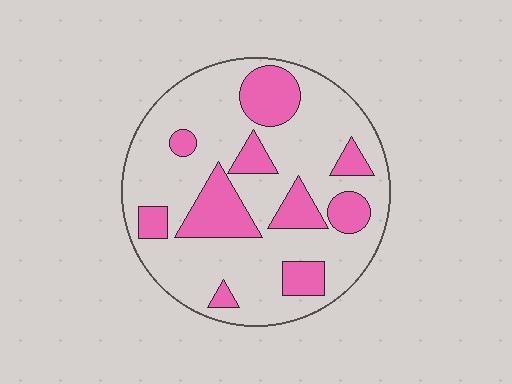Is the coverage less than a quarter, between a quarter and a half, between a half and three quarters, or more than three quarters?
Between a quarter and a half.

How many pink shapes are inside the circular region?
10.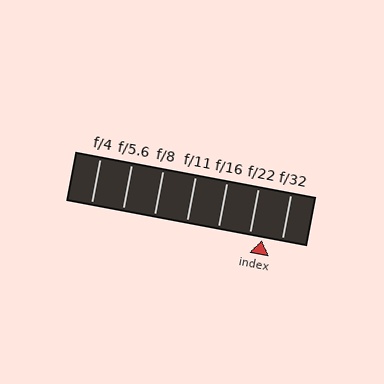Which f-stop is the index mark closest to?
The index mark is closest to f/22.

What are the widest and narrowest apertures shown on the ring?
The widest aperture shown is f/4 and the narrowest is f/32.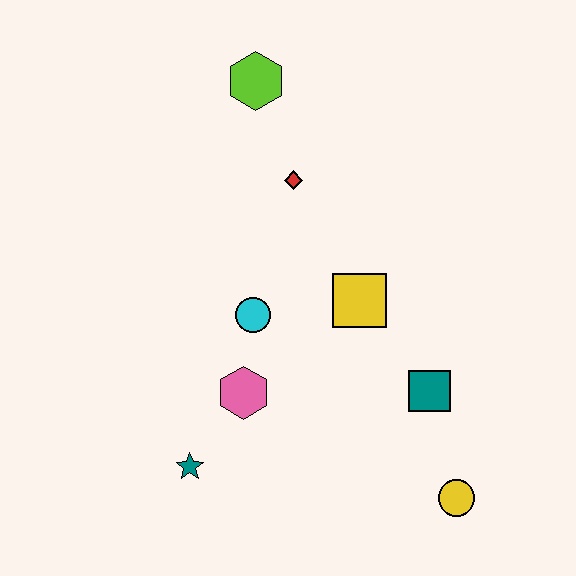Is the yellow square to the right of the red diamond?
Yes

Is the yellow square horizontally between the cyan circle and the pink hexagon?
No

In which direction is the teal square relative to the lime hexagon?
The teal square is below the lime hexagon.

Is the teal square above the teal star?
Yes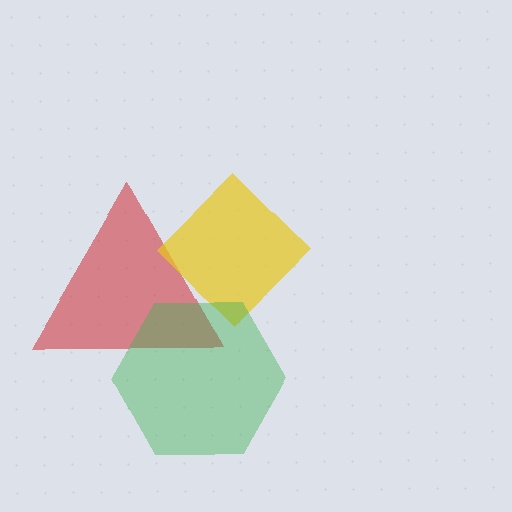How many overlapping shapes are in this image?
There are 3 overlapping shapes in the image.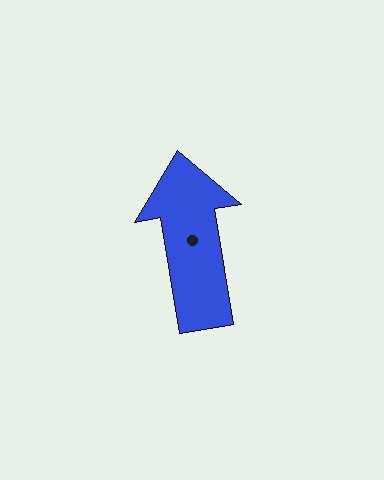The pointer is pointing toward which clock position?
Roughly 12 o'clock.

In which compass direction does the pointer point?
North.